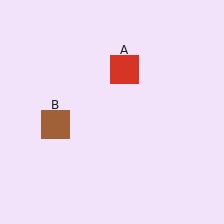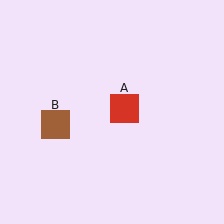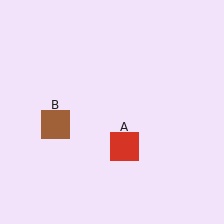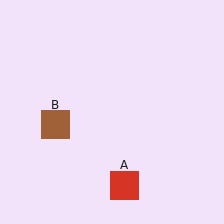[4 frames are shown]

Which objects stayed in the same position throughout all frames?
Brown square (object B) remained stationary.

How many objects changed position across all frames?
1 object changed position: red square (object A).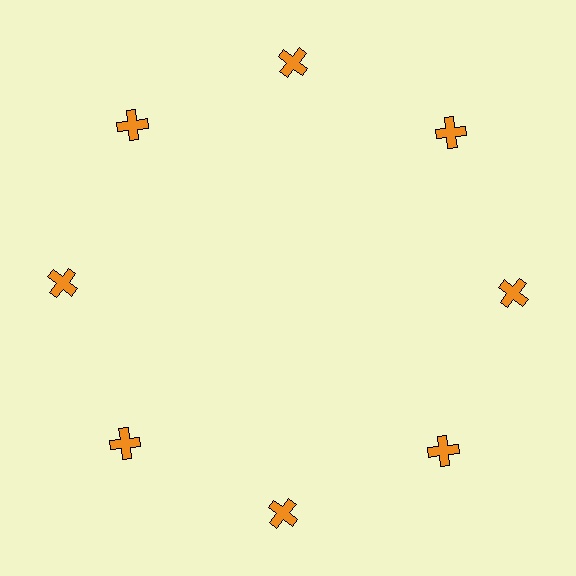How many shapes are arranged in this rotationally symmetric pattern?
There are 8 shapes, arranged in 8 groups of 1.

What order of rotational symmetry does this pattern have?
This pattern has 8-fold rotational symmetry.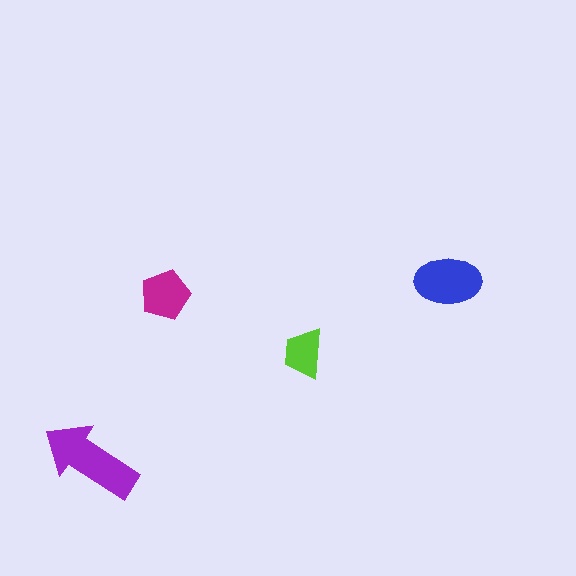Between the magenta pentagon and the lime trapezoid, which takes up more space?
The magenta pentagon.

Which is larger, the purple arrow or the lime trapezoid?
The purple arrow.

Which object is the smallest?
The lime trapezoid.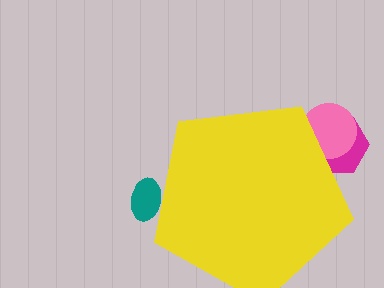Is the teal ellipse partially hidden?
Yes, the teal ellipse is partially hidden behind the yellow pentagon.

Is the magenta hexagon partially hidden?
Yes, the magenta hexagon is partially hidden behind the yellow pentagon.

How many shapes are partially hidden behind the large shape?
3 shapes are partially hidden.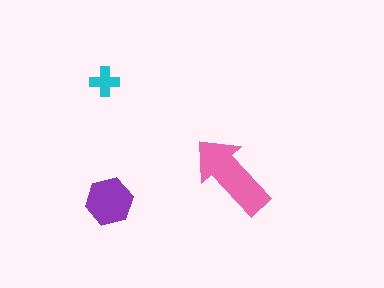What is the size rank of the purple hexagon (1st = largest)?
2nd.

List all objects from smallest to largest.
The cyan cross, the purple hexagon, the pink arrow.